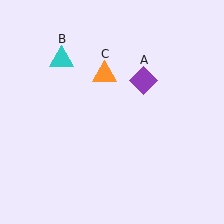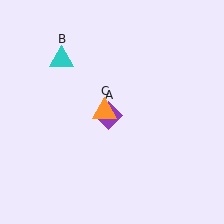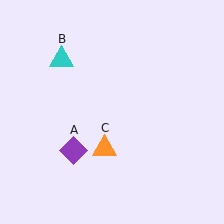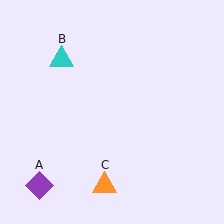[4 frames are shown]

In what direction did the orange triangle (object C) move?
The orange triangle (object C) moved down.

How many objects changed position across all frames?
2 objects changed position: purple diamond (object A), orange triangle (object C).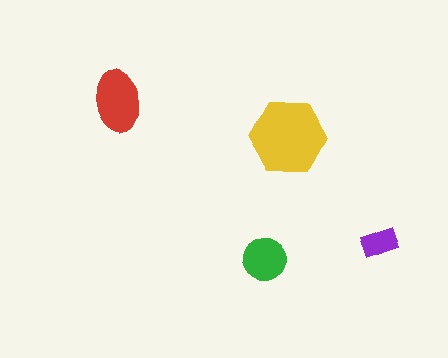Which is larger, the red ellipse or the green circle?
The red ellipse.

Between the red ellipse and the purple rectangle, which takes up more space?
The red ellipse.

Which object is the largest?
The yellow hexagon.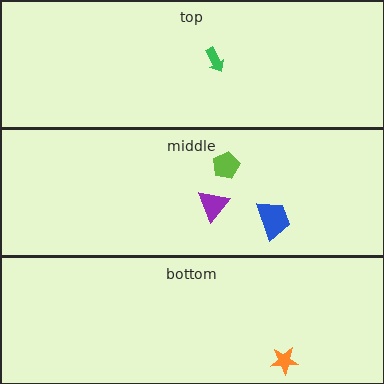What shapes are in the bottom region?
The orange star.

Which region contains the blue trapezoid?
The middle region.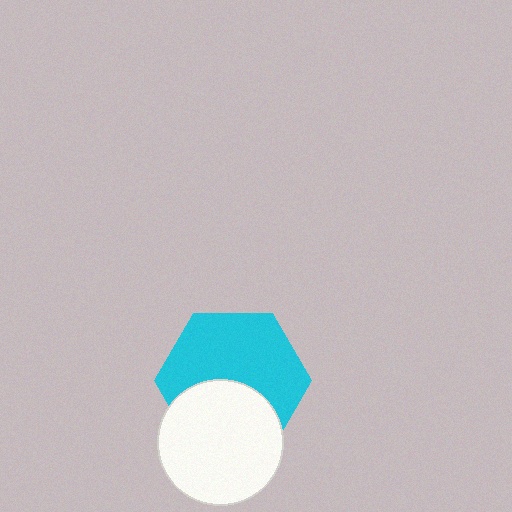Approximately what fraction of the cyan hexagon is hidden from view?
Roughly 38% of the cyan hexagon is hidden behind the white circle.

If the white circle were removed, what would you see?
You would see the complete cyan hexagon.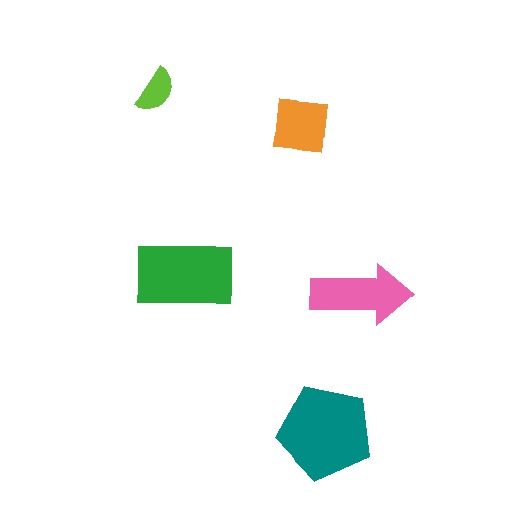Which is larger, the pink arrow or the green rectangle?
The green rectangle.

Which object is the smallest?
The lime semicircle.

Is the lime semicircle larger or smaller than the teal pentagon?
Smaller.